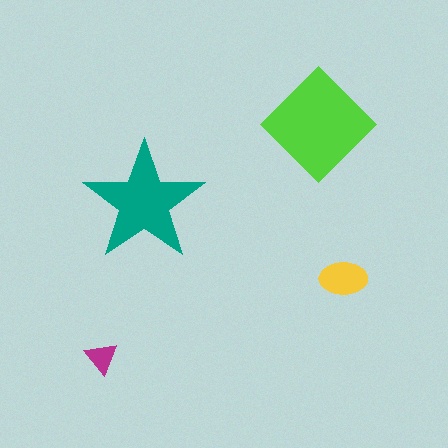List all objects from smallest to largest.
The magenta triangle, the yellow ellipse, the teal star, the lime diamond.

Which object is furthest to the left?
The magenta triangle is leftmost.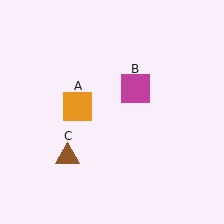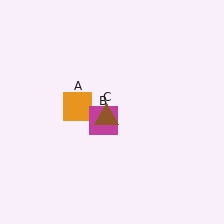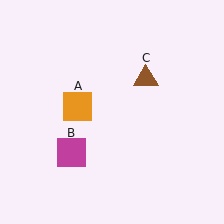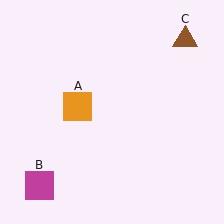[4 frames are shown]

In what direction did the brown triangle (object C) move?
The brown triangle (object C) moved up and to the right.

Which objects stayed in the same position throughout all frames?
Orange square (object A) remained stationary.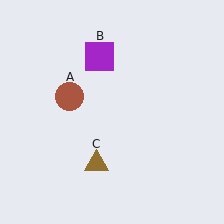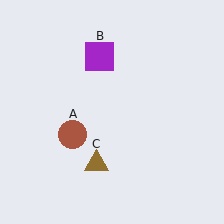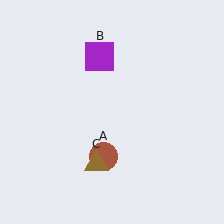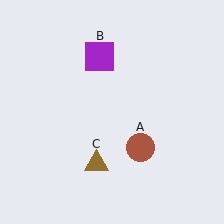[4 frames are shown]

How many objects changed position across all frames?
1 object changed position: brown circle (object A).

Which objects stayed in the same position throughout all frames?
Purple square (object B) and brown triangle (object C) remained stationary.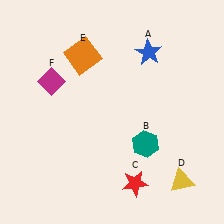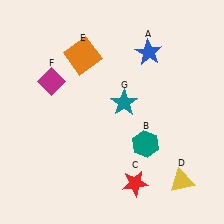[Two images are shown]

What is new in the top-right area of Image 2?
A teal star (G) was added in the top-right area of Image 2.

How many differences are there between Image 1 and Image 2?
There is 1 difference between the two images.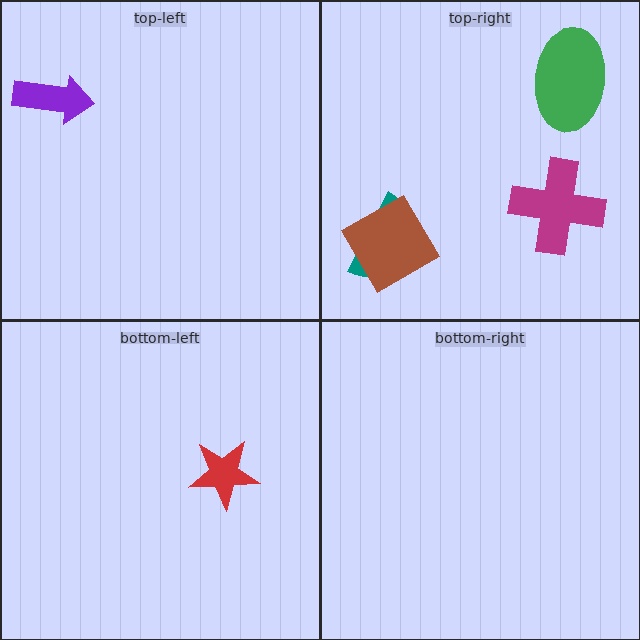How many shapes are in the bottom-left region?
1.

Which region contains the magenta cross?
The top-right region.